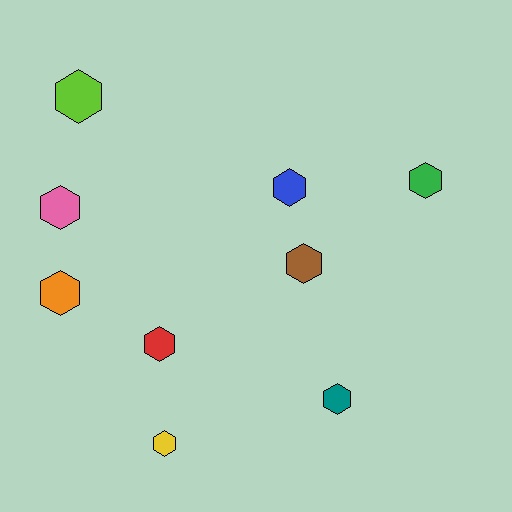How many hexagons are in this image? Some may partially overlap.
There are 9 hexagons.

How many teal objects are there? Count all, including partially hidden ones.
There is 1 teal object.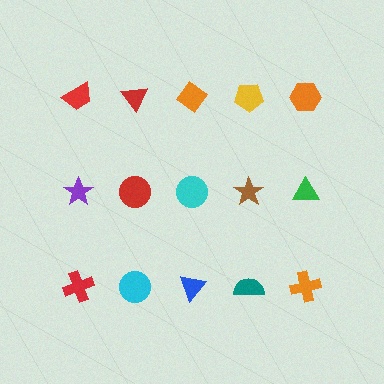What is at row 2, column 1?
A purple star.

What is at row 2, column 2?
A red circle.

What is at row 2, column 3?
A cyan circle.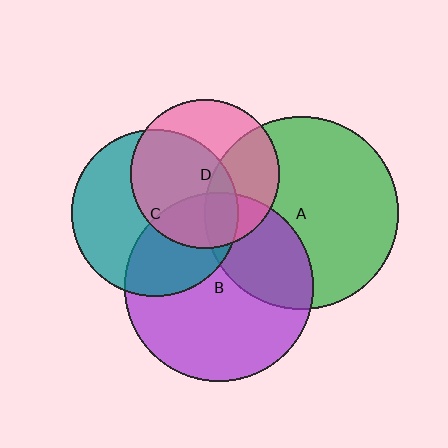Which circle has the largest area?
Circle A (green).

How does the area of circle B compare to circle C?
Approximately 1.3 times.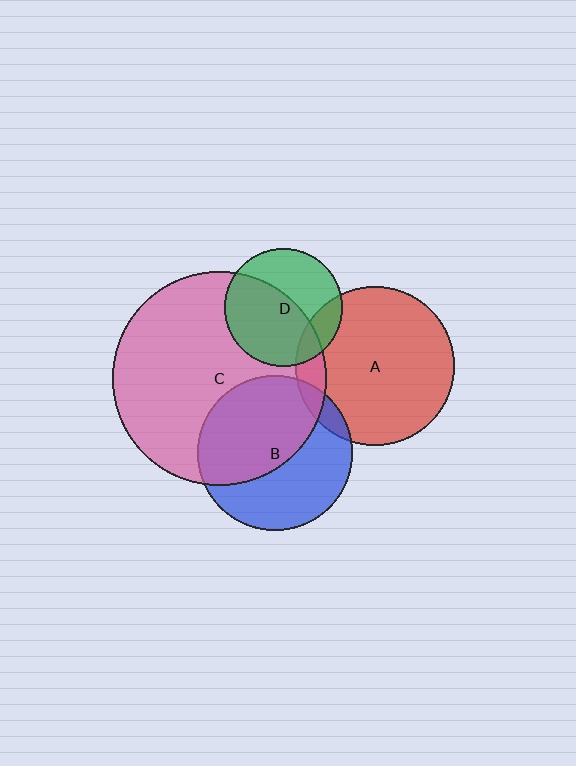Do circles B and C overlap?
Yes.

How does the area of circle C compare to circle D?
Approximately 3.3 times.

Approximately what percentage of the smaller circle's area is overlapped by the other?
Approximately 55%.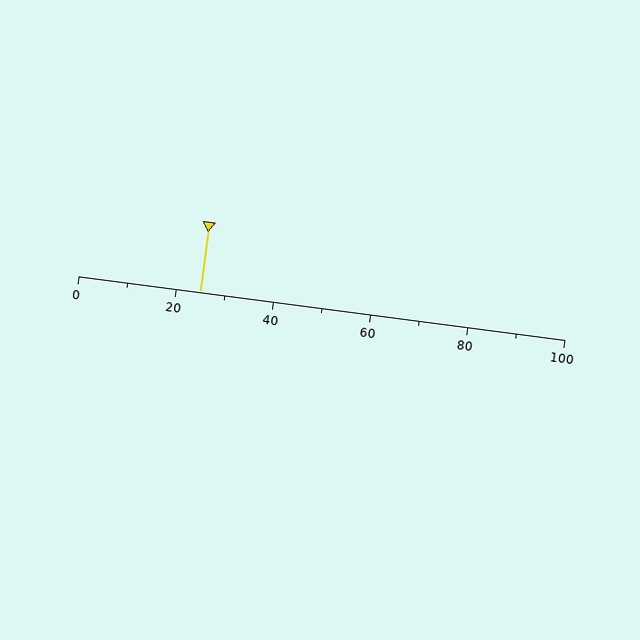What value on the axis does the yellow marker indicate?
The marker indicates approximately 25.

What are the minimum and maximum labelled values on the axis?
The axis runs from 0 to 100.